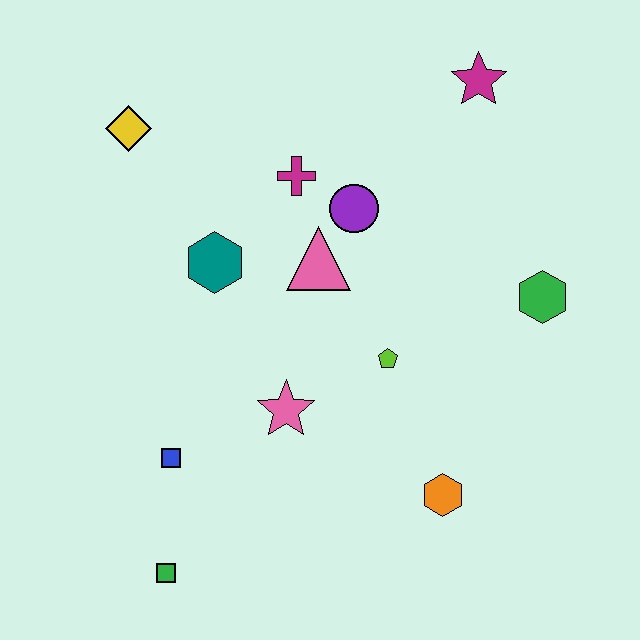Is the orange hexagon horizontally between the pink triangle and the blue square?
No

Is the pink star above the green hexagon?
No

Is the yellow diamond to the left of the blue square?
Yes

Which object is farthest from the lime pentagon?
The yellow diamond is farthest from the lime pentagon.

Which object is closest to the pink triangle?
The purple circle is closest to the pink triangle.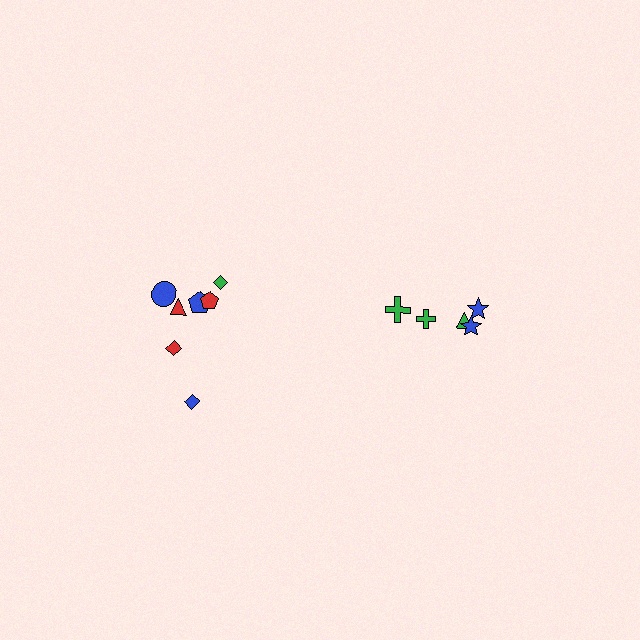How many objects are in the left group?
There are 7 objects.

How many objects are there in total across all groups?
There are 12 objects.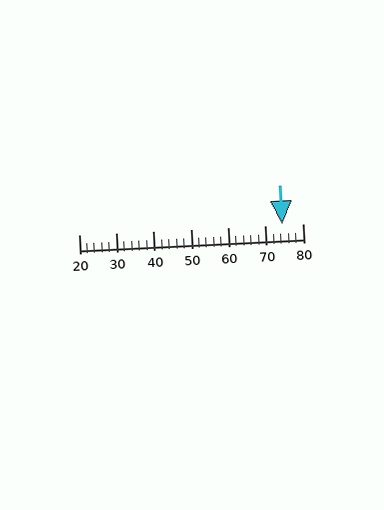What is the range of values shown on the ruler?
The ruler shows values from 20 to 80.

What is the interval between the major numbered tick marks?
The major tick marks are spaced 10 units apart.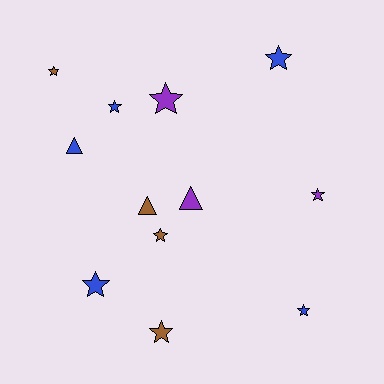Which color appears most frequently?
Blue, with 5 objects.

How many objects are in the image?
There are 12 objects.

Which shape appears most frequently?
Star, with 9 objects.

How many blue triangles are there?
There is 1 blue triangle.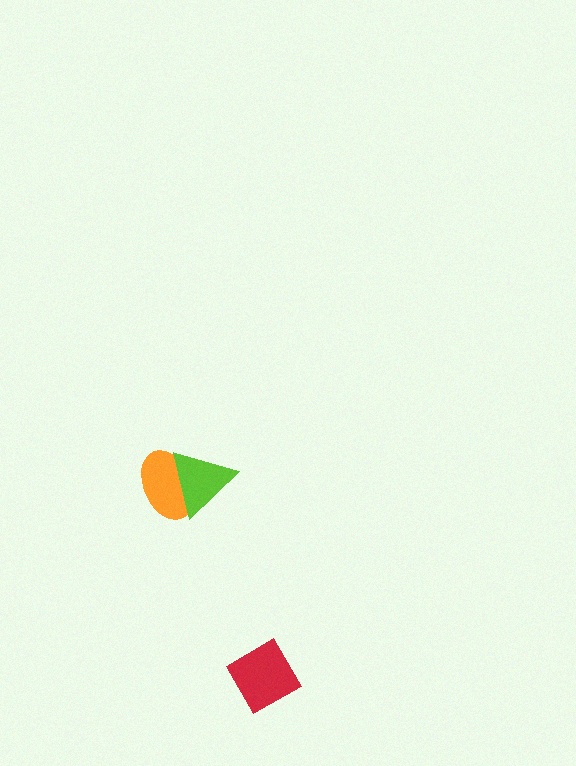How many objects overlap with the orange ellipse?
1 object overlaps with the orange ellipse.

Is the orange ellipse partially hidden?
Yes, it is partially covered by another shape.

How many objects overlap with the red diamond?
0 objects overlap with the red diamond.